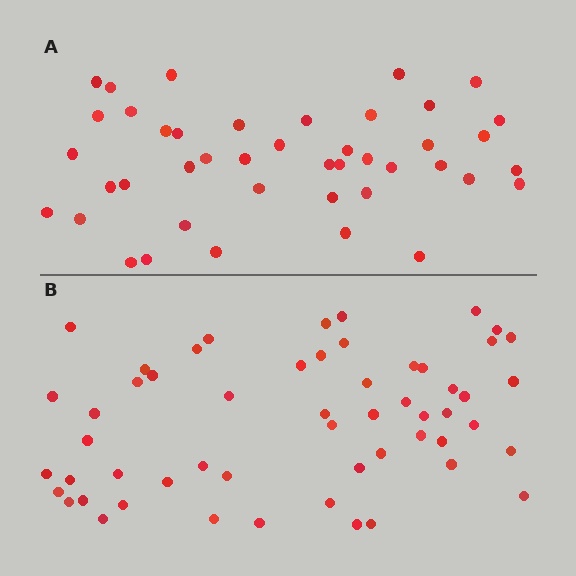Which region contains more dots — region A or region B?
Region B (the bottom region) has more dots.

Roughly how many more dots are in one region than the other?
Region B has roughly 12 or so more dots than region A.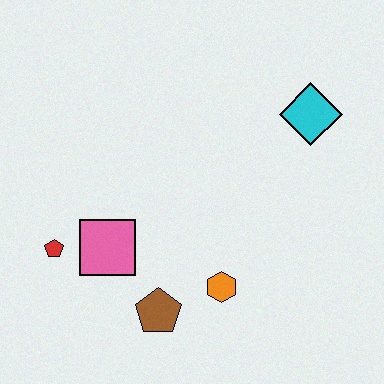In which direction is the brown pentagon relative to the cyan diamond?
The brown pentagon is below the cyan diamond.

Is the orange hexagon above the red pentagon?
No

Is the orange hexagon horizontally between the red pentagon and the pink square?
No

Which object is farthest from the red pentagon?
The cyan diamond is farthest from the red pentagon.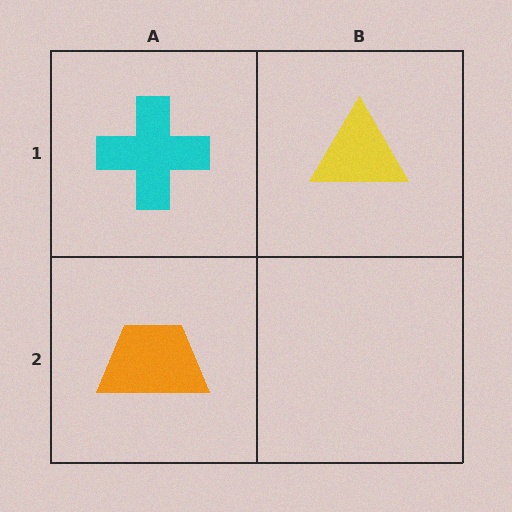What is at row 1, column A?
A cyan cross.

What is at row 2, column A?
An orange trapezoid.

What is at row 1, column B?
A yellow triangle.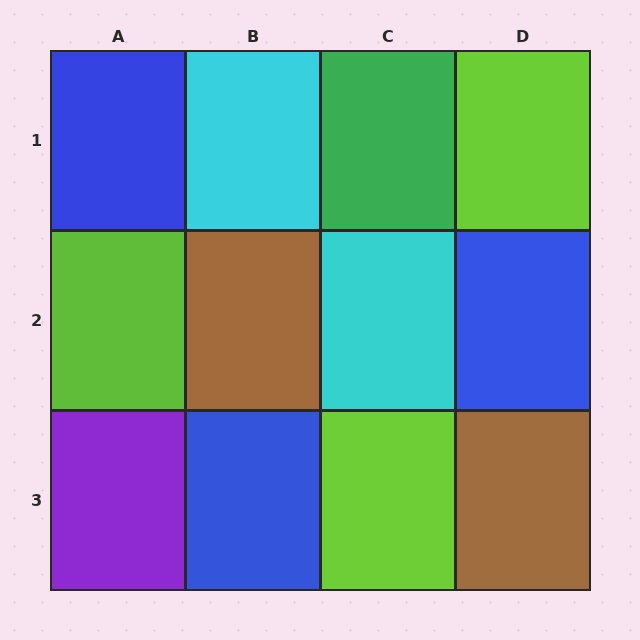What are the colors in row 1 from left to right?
Blue, cyan, green, lime.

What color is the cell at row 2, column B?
Brown.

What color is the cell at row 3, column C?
Lime.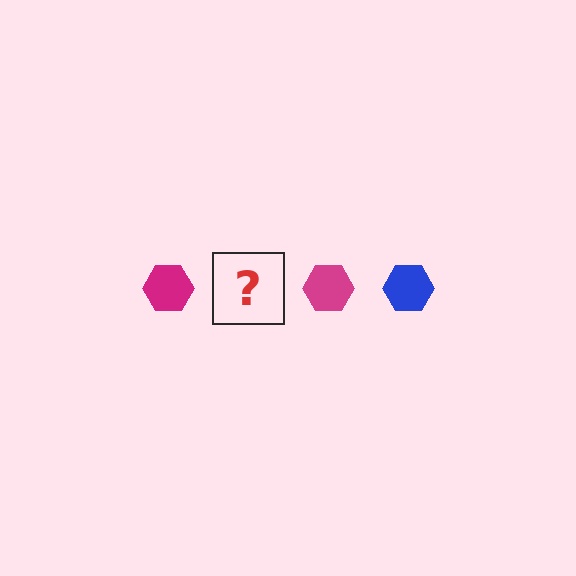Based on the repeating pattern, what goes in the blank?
The blank should be a blue hexagon.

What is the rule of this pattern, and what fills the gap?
The rule is that the pattern cycles through magenta, blue hexagons. The gap should be filled with a blue hexagon.